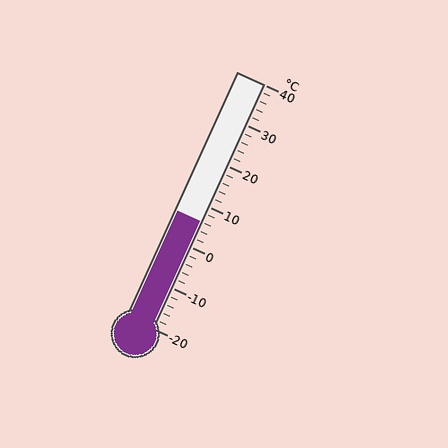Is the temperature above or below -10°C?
The temperature is above -10°C.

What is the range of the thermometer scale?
The thermometer scale ranges from -20°C to 40°C.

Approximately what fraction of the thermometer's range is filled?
The thermometer is filled to approximately 45% of its range.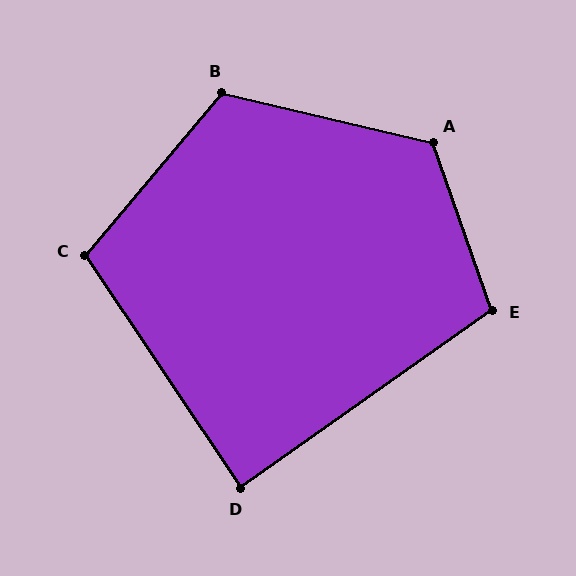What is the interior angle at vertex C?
Approximately 106 degrees (obtuse).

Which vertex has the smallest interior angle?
D, at approximately 89 degrees.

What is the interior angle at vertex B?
Approximately 117 degrees (obtuse).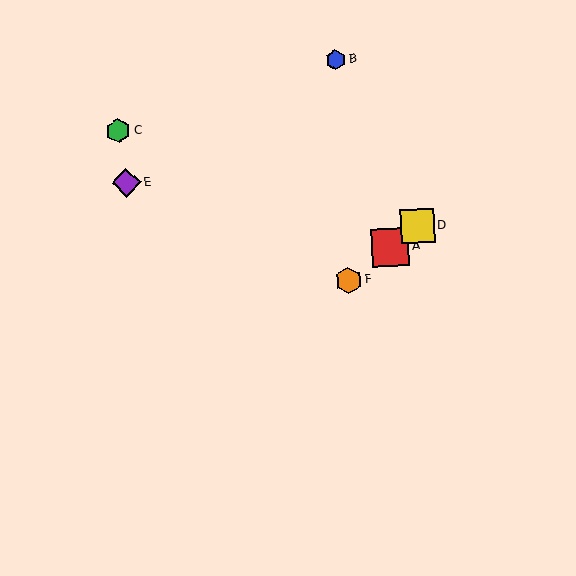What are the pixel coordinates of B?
Object B is at (336, 59).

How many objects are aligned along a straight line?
3 objects (A, D, F) are aligned along a straight line.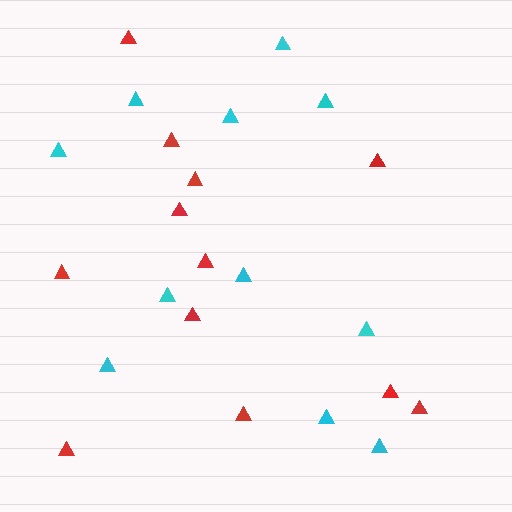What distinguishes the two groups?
There are 2 groups: one group of red triangles (12) and one group of cyan triangles (11).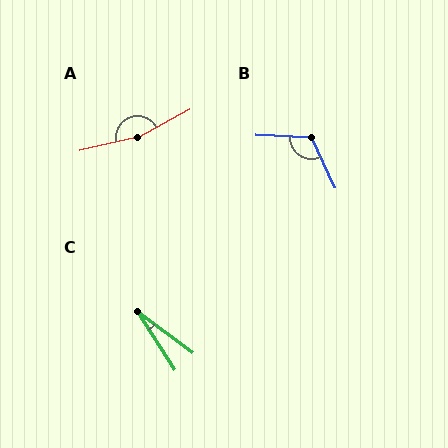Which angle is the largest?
A, at approximately 164 degrees.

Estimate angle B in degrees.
Approximately 117 degrees.